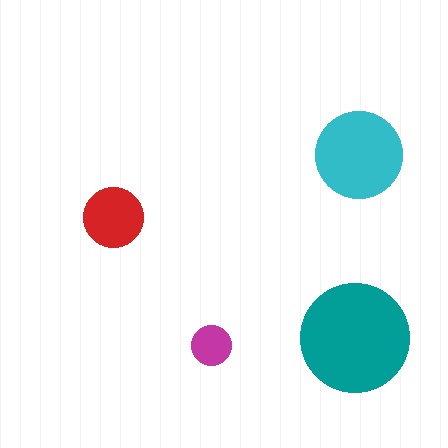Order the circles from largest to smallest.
the teal one, the cyan one, the red one, the magenta one.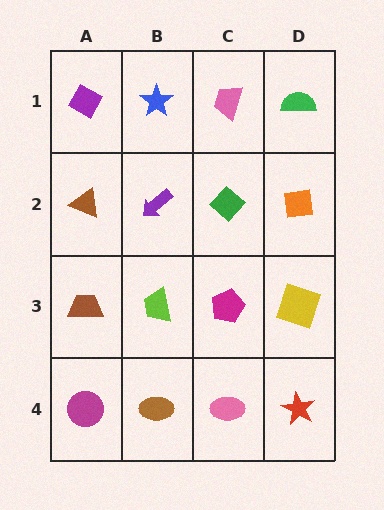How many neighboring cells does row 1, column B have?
3.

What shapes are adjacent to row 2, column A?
A purple diamond (row 1, column A), a brown trapezoid (row 3, column A), a purple arrow (row 2, column B).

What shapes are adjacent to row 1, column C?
A green diamond (row 2, column C), a blue star (row 1, column B), a green semicircle (row 1, column D).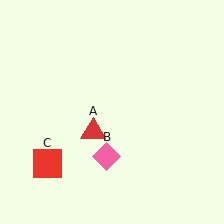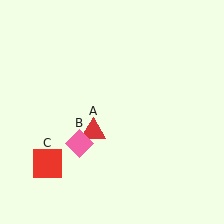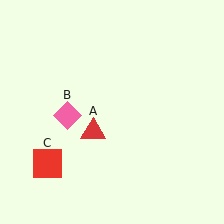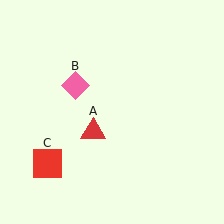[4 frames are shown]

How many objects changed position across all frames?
1 object changed position: pink diamond (object B).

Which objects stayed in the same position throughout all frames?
Red triangle (object A) and red square (object C) remained stationary.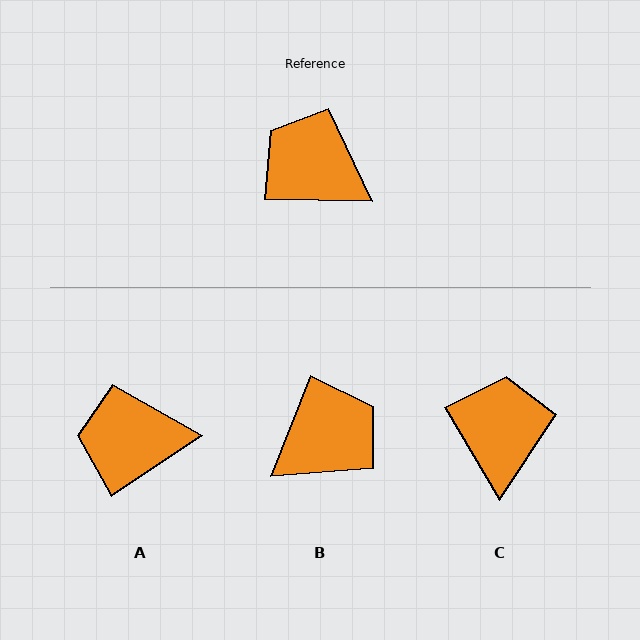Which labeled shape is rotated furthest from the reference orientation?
B, about 111 degrees away.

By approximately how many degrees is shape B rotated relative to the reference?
Approximately 111 degrees clockwise.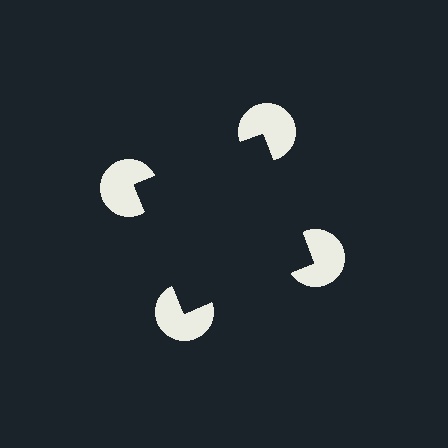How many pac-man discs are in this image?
There are 4 — one at each vertex of the illusory square.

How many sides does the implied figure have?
4 sides.